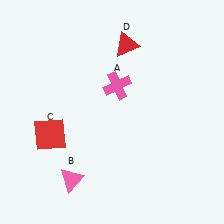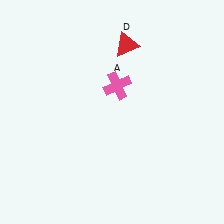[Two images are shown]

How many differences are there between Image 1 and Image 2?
There are 2 differences between the two images.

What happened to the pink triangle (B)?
The pink triangle (B) was removed in Image 2. It was in the bottom-left area of Image 1.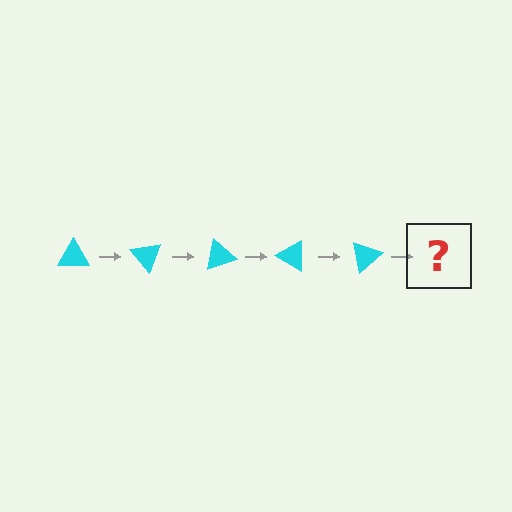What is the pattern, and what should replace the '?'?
The pattern is that the triangle rotates 50 degrees each step. The '?' should be a cyan triangle rotated 250 degrees.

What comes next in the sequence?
The next element should be a cyan triangle rotated 250 degrees.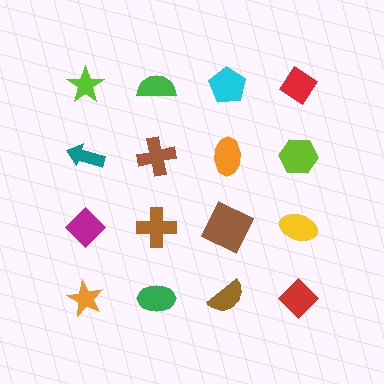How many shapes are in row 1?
4 shapes.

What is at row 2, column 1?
A teal arrow.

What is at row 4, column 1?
An orange star.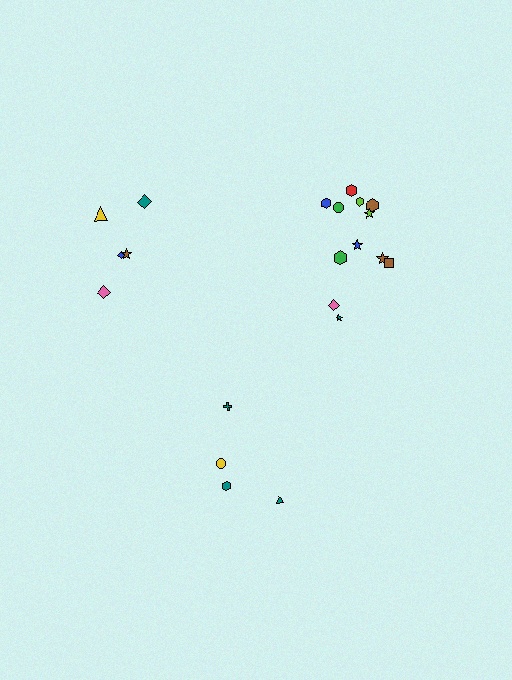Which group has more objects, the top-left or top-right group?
The top-right group.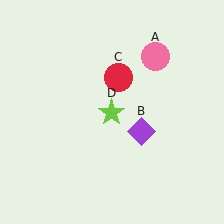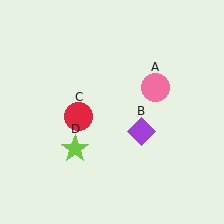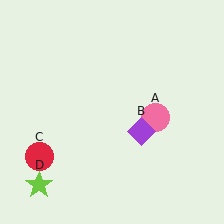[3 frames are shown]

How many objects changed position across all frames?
3 objects changed position: pink circle (object A), red circle (object C), lime star (object D).